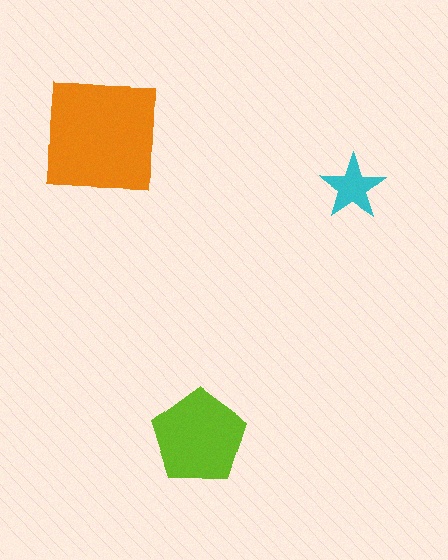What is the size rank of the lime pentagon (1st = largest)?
2nd.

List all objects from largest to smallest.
The orange square, the lime pentagon, the cyan star.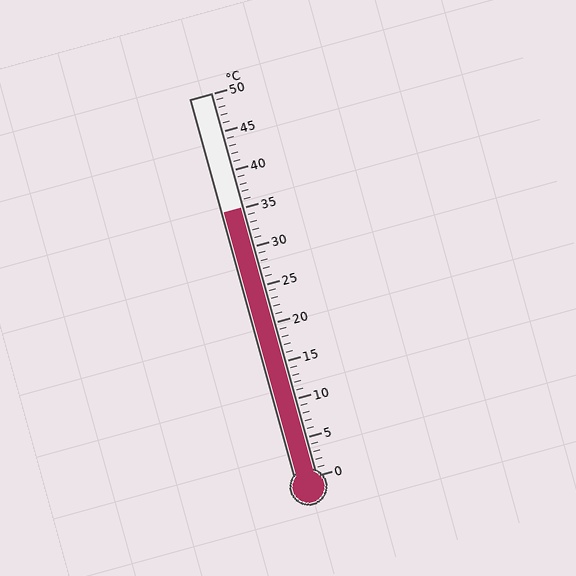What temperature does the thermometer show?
The thermometer shows approximately 35°C.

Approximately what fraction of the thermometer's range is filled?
The thermometer is filled to approximately 70% of its range.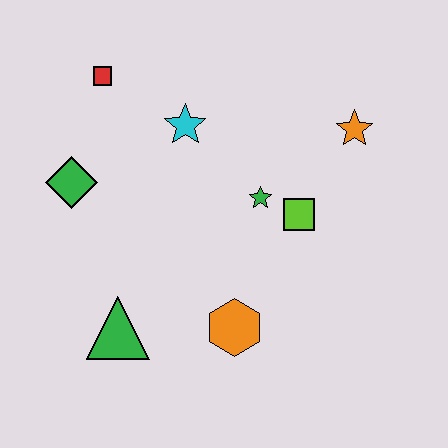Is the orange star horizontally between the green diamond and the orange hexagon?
No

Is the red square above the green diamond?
Yes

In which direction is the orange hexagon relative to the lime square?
The orange hexagon is below the lime square.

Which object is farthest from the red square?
The orange hexagon is farthest from the red square.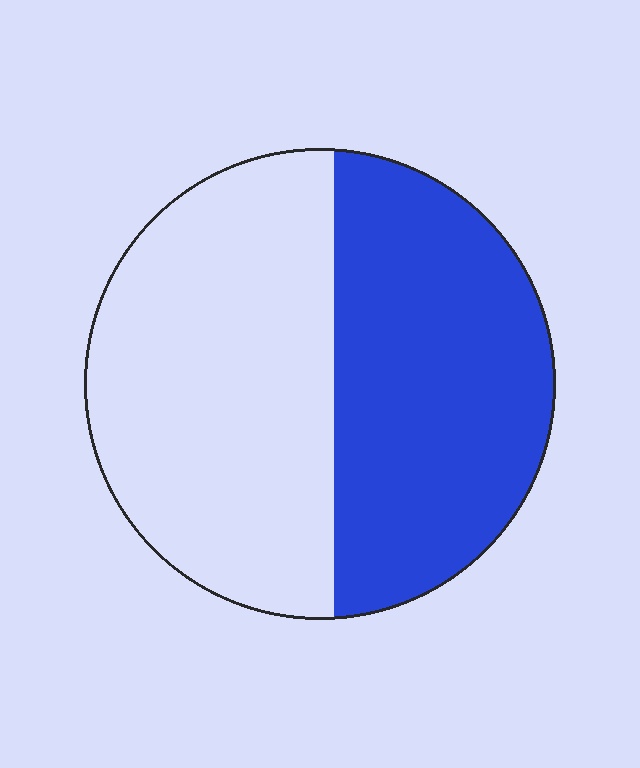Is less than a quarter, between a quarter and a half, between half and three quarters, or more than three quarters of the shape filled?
Between a quarter and a half.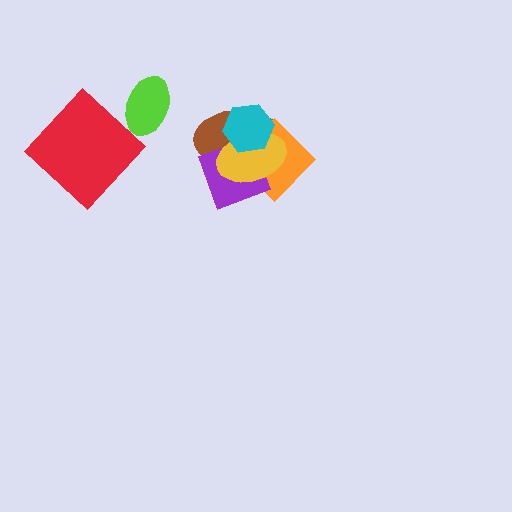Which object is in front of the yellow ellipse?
The cyan hexagon is in front of the yellow ellipse.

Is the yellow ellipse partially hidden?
Yes, it is partially covered by another shape.